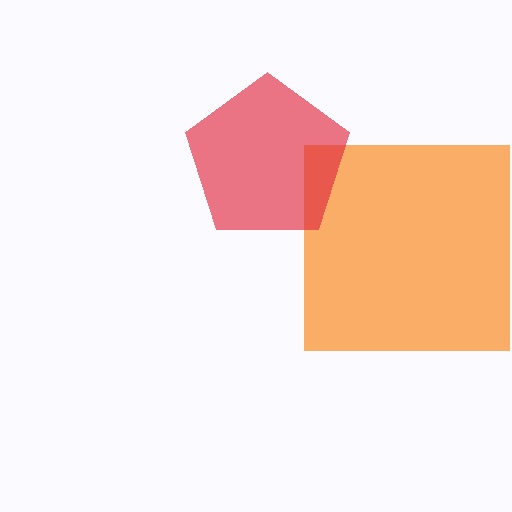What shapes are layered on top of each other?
The layered shapes are: an orange square, a red pentagon.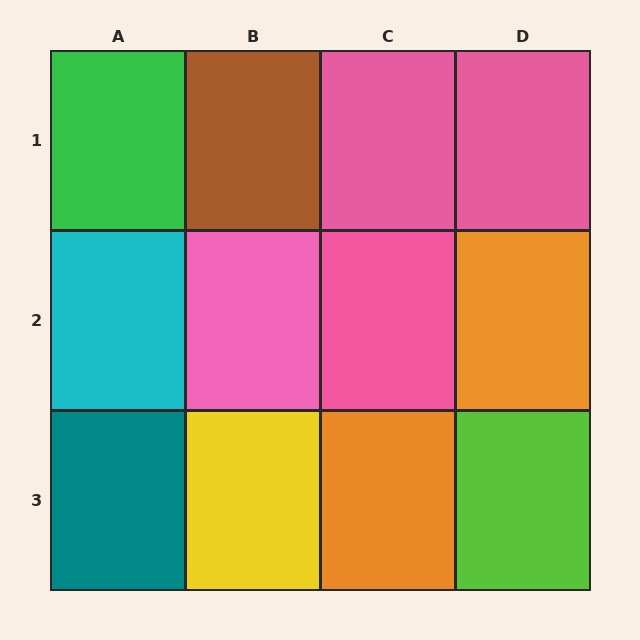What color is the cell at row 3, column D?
Lime.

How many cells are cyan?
1 cell is cyan.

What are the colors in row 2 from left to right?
Cyan, pink, pink, orange.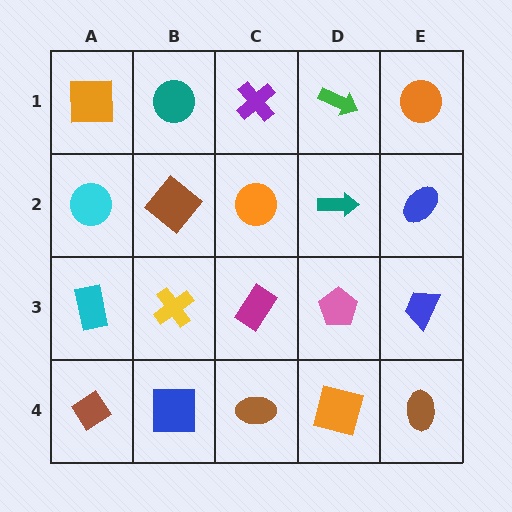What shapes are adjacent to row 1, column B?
A brown diamond (row 2, column B), an orange square (row 1, column A), a purple cross (row 1, column C).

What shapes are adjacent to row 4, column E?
A blue trapezoid (row 3, column E), an orange square (row 4, column D).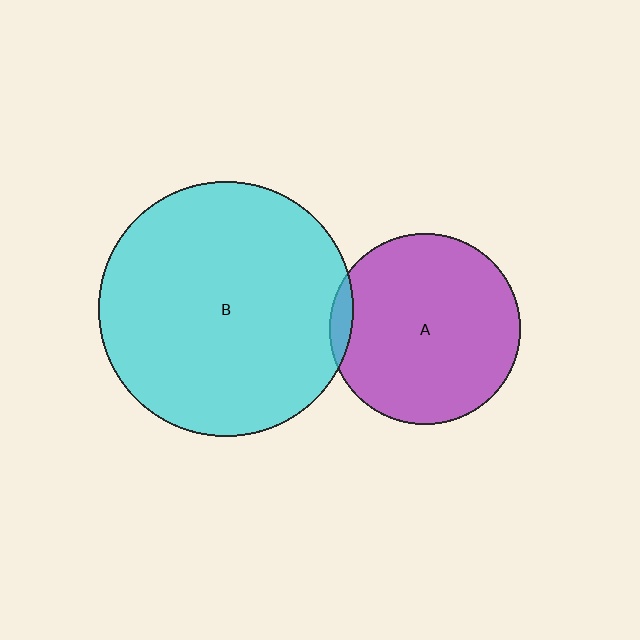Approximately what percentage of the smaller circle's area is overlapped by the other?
Approximately 5%.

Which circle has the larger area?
Circle B (cyan).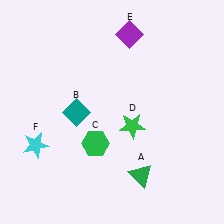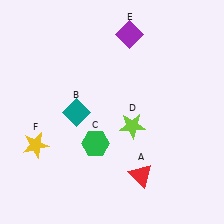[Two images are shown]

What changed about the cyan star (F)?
In Image 1, F is cyan. In Image 2, it changed to yellow.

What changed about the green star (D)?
In Image 1, D is green. In Image 2, it changed to lime.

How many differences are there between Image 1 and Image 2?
There are 3 differences between the two images.